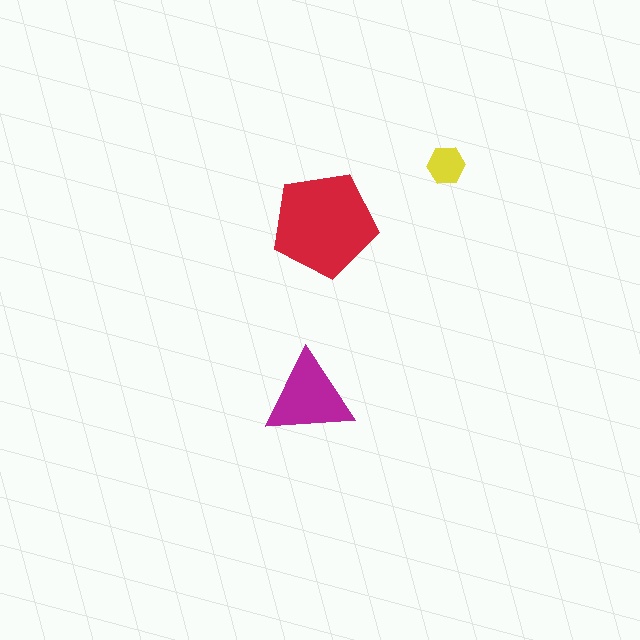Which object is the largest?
The red pentagon.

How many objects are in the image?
There are 3 objects in the image.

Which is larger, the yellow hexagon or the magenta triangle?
The magenta triangle.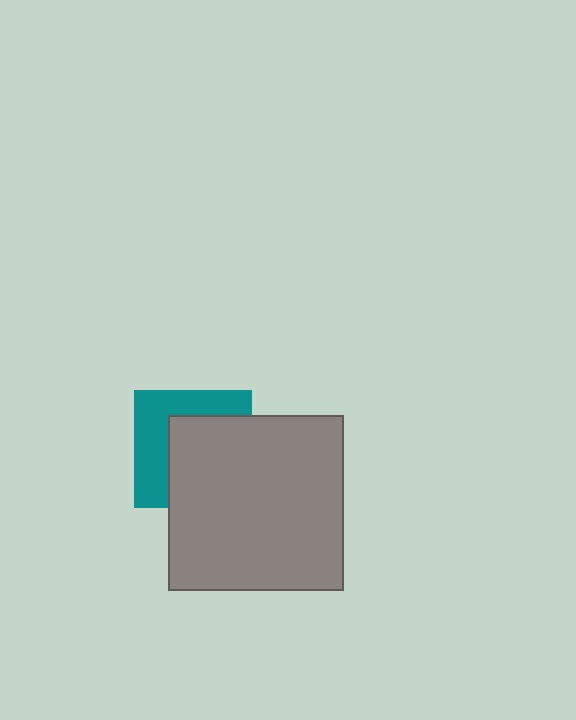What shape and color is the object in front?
The object in front is a gray square.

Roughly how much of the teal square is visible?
A small part of it is visible (roughly 44%).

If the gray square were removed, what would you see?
You would see the complete teal square.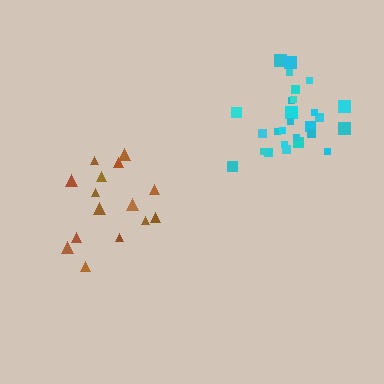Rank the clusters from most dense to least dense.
cyan, brown.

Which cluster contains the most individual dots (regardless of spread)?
Cyan (27).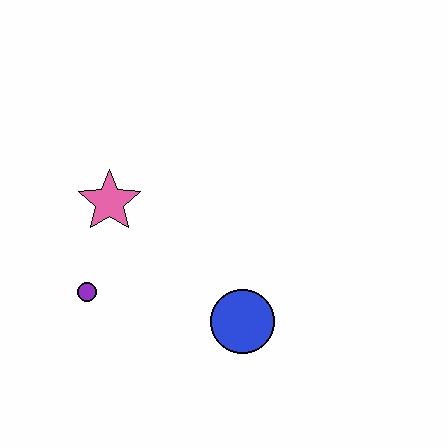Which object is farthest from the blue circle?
The pink star is farthest from the blue circle.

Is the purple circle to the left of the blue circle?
Yes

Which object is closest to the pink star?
The purple circle is closest to the pink star.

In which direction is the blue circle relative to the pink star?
The blue circle is to the right of the pink star.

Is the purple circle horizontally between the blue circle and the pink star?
No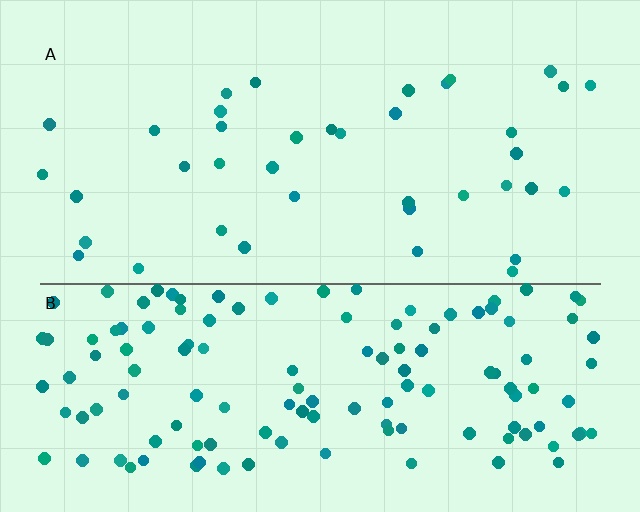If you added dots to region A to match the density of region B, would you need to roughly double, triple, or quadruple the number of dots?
Approximately triple.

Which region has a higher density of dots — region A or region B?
B (the bottom).